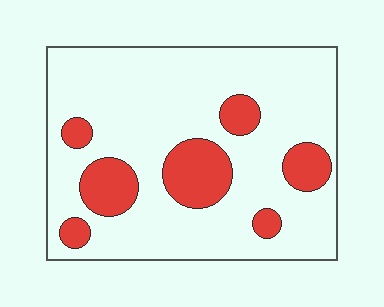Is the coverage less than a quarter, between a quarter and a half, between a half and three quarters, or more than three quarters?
Less than a quarter.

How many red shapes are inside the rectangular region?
7.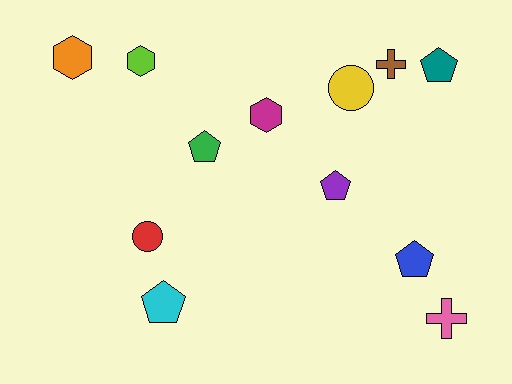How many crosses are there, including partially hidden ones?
There are 2 crosses.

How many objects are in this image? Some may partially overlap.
There are 12 objects.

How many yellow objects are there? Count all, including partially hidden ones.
There is 1 yellow object.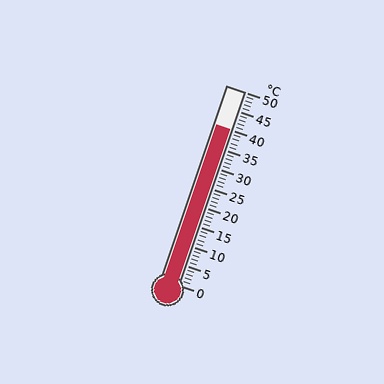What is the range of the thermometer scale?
The thermometer scale ranges from 0°C to 50°C.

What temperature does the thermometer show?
The thermometer shows approximately 40°C.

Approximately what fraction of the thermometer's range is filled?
The thermometer is filled to approximately 80% of its range.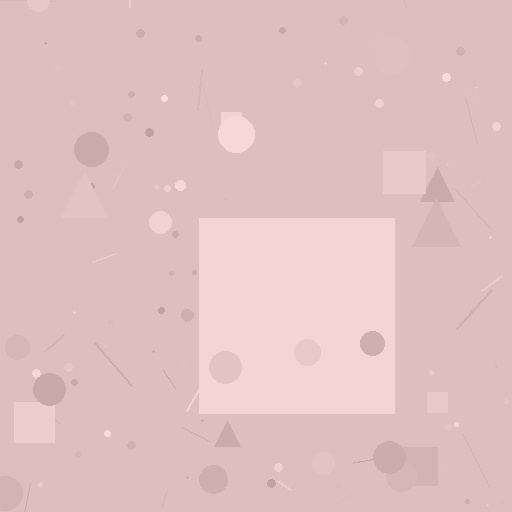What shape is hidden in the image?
A square is hidden in the image.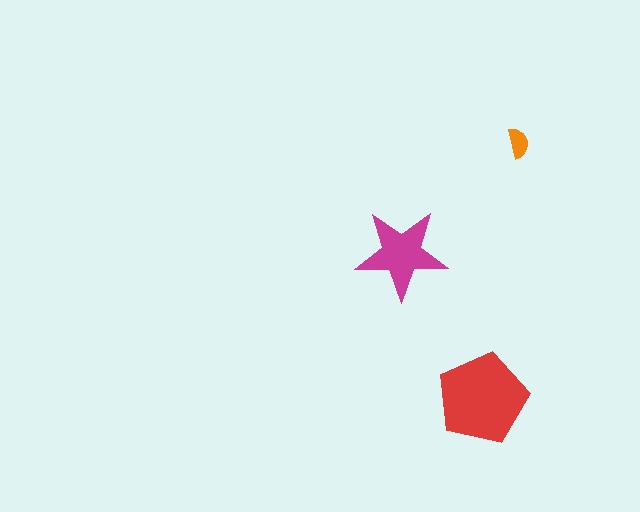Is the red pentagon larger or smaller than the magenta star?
Larger.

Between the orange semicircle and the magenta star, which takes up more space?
The magenta star.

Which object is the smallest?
The orange semicircle.